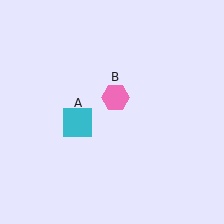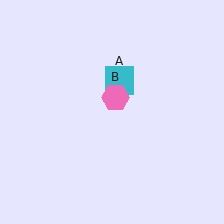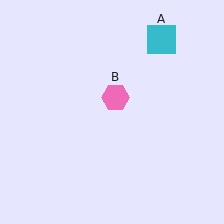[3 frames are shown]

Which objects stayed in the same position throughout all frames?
Pink hexagon (object B) remained stationary.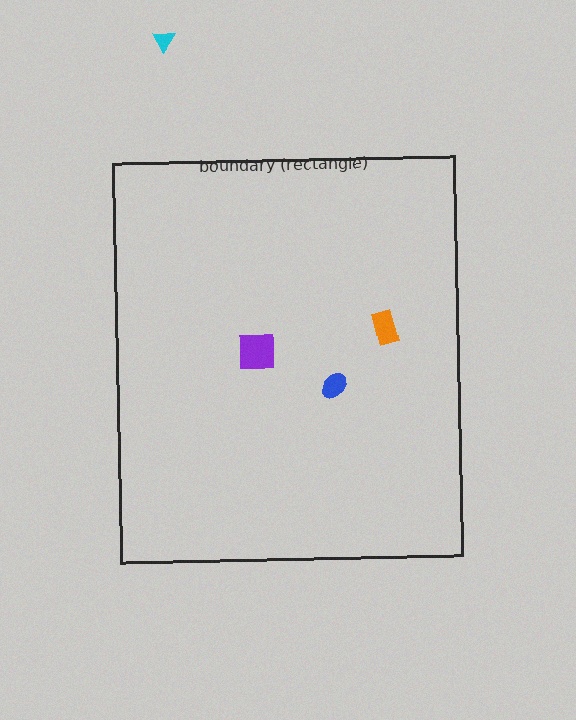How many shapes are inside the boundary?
3 inside, 1 outside.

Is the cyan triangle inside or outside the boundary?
Outside.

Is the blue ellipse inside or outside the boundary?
Inside.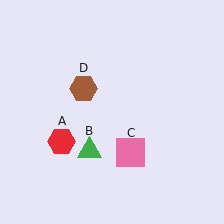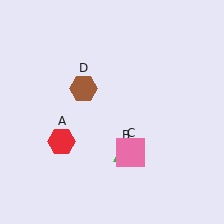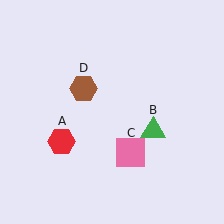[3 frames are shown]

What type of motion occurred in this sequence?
The green triangle (object B) rotated counterclockwise around the center of the scene.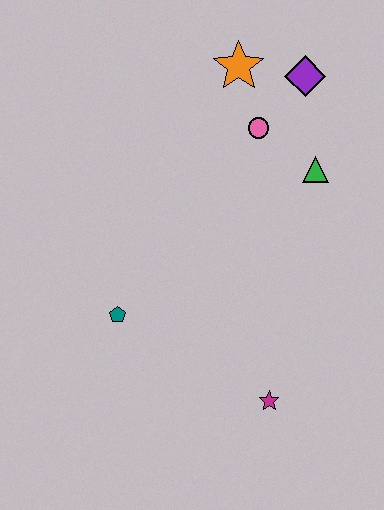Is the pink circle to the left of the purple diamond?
Yes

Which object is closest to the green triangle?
The pink circle is closest to the green triangle.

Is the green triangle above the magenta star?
Yes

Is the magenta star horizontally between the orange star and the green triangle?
Yes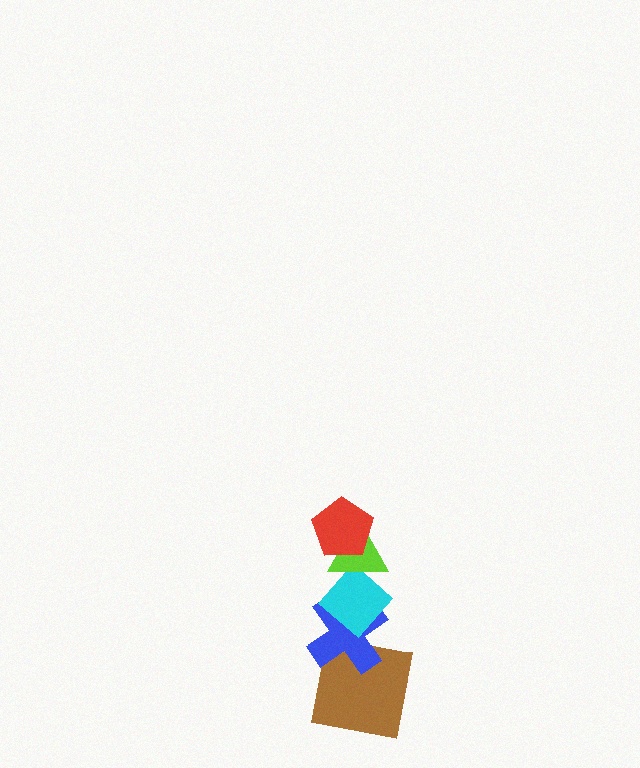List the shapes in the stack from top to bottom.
From top to bottom: the red pentagon, the lime triangle, the cyan diamond, the blue cross, the brown square.